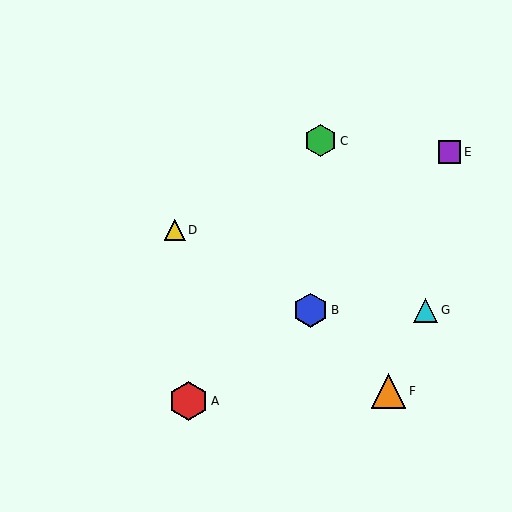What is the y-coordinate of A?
Object A is at y≈401.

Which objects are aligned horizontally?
Objects B, G are aligned horizontally.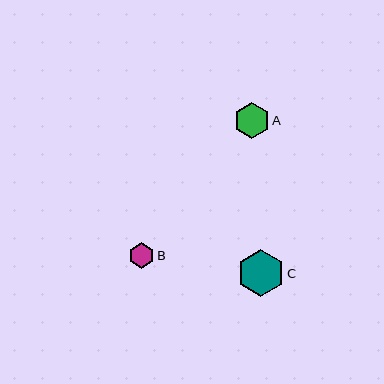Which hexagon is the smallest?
Hexagon B is the smallest with a size of approximately 26 pixels.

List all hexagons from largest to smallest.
From largest to smallest: C, A, B.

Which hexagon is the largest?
Hexagon C is the largest with a size of approximately 47 pixels.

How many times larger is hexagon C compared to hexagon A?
Hexagon C is approximately 1.3 times the size of hexagon A.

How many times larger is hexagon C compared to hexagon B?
Hexagon C is approximately 1.8 times the size of hexagon B.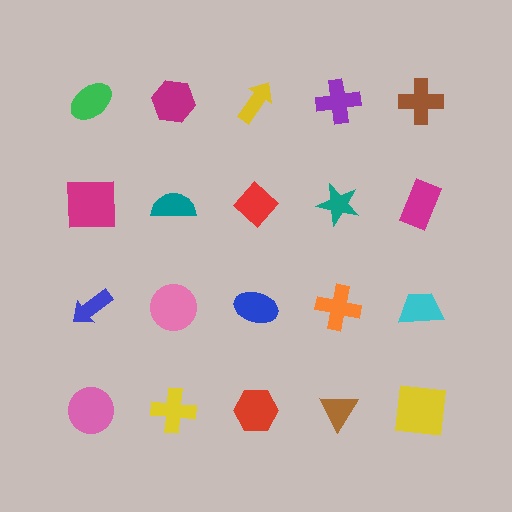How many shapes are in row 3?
5 shapes.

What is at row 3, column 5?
A cyan trapezoid.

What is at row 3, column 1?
A blue arrow.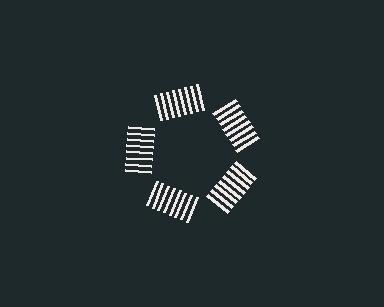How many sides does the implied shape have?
5 sides — the line-ends trace a pentagon.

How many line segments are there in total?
40 — 8 along each of the 5 edges.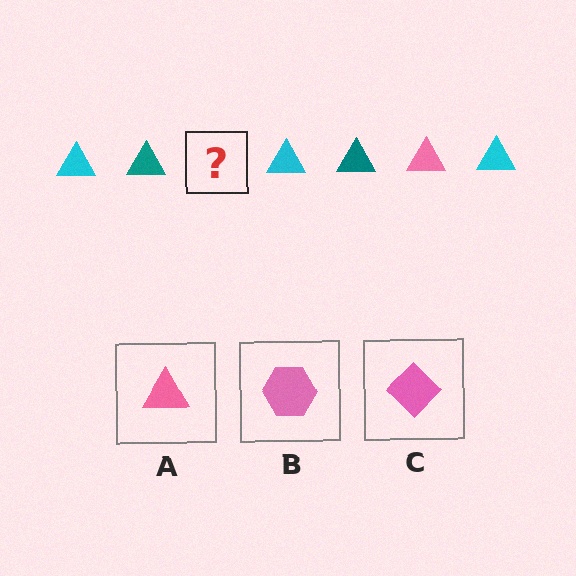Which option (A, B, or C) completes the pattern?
A.